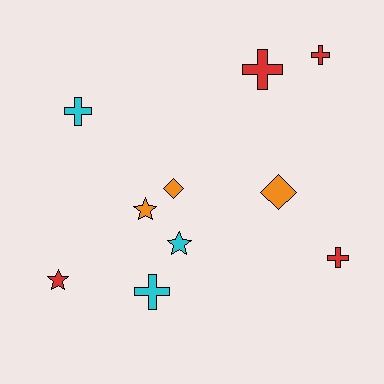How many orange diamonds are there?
There are 2 orange diamonds.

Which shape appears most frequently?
Cross, with 5 objects.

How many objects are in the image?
There are 10 objects.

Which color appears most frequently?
Red, with 4 objects.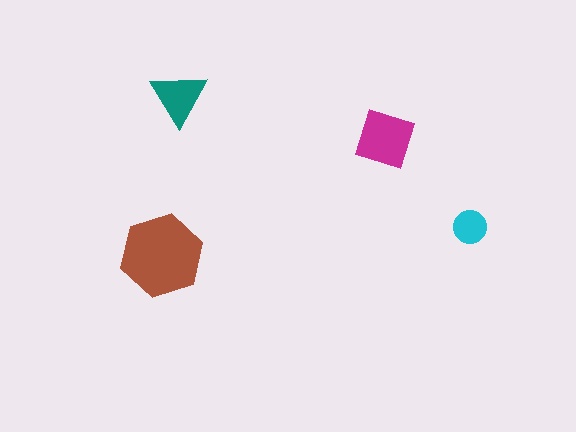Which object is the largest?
The brown hexagon.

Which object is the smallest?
The cyan circle.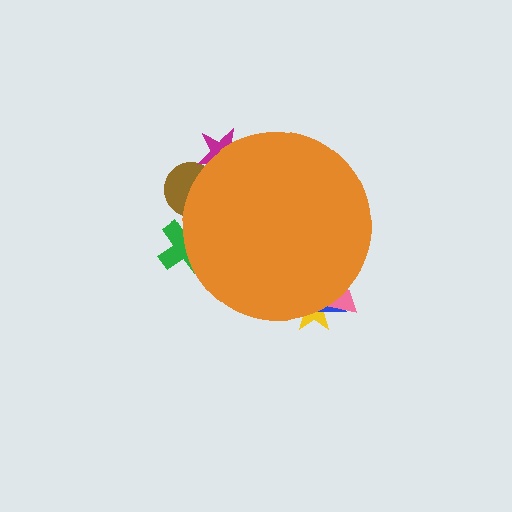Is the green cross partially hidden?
Yes, the green cross is partially hidden behind the orange circle.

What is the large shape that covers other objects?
An orange circle.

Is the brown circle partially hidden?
Yes, the brown circle is partially hidden behind the orange circle.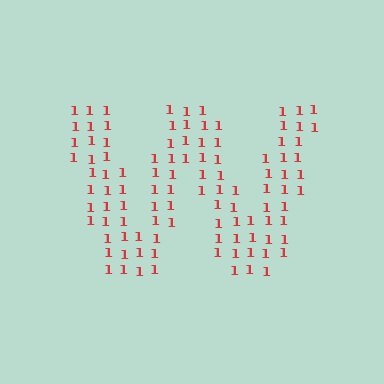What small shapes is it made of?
It is made of small digit 1's.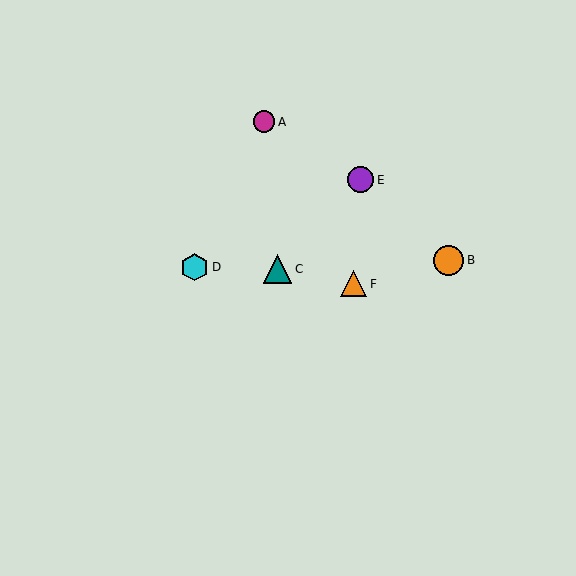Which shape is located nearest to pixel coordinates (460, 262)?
The orange circle (labeled B) at (449, 260) is nearest to that location.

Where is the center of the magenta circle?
The center of the magenta circle is at (264, 122).